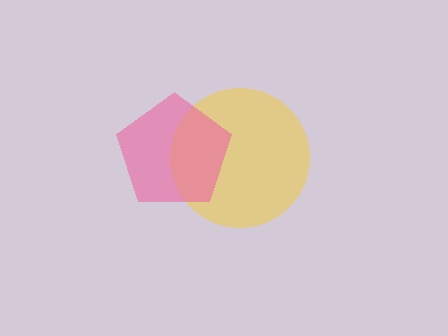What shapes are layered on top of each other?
The layered shapes are: a yellow circle, a pink pentagon.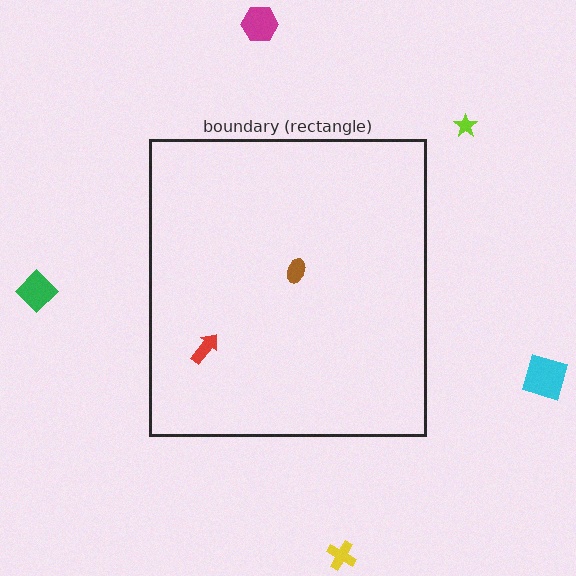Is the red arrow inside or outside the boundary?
Inside.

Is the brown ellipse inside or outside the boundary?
Inside.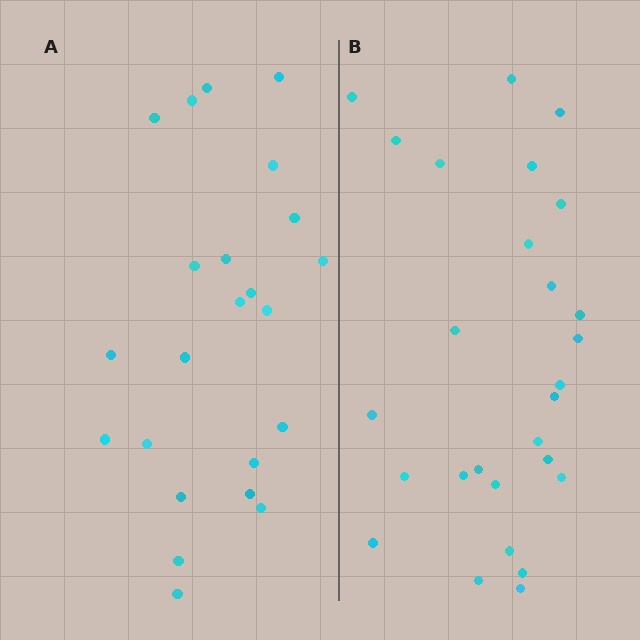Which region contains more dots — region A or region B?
Region B (the right region) has more dots.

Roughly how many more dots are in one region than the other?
Region B has about 4 more dots than region A.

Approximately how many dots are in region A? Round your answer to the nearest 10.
About 20 dots. (The exact count is 23, which rounds to 20.)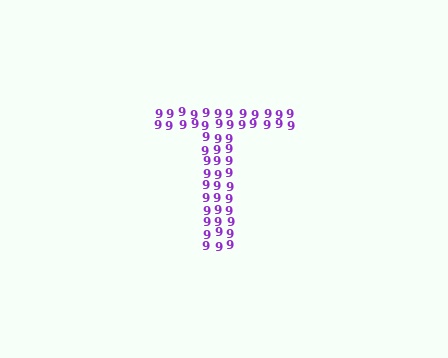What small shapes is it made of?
It is made of small digit 9's.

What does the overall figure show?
The overall figure shows the letter T.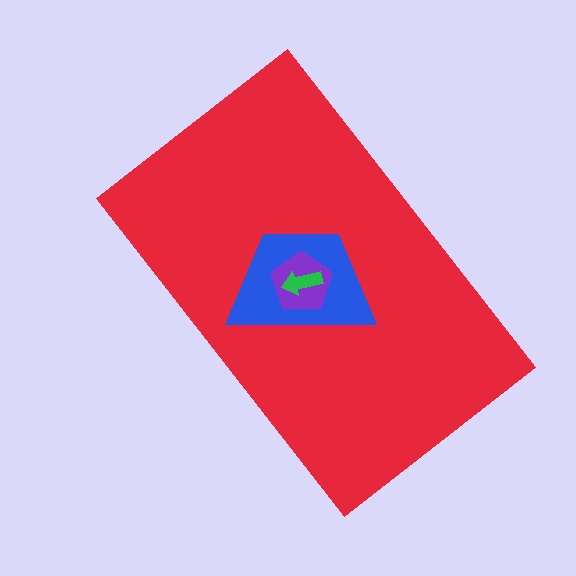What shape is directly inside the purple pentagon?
The green arrow.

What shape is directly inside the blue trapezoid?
The purple pentagon.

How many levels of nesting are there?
4.